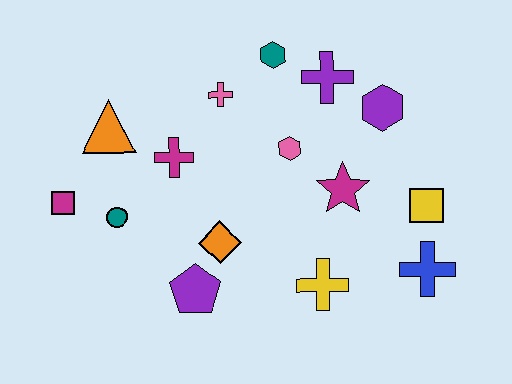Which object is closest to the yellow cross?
The magenta star is closest to the yellow cross.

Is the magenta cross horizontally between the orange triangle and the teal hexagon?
Yes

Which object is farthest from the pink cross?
The blue cross is farthest from the pink cross.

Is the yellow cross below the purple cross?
Yes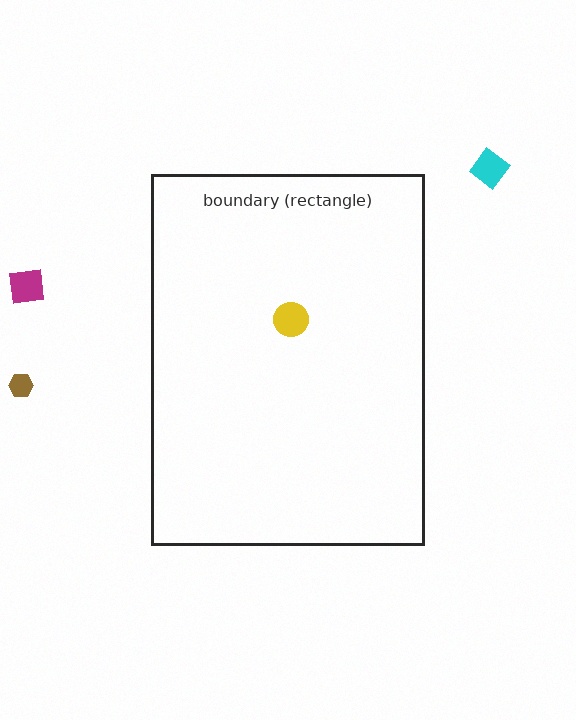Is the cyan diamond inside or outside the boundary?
Outside.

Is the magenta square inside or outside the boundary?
Outside.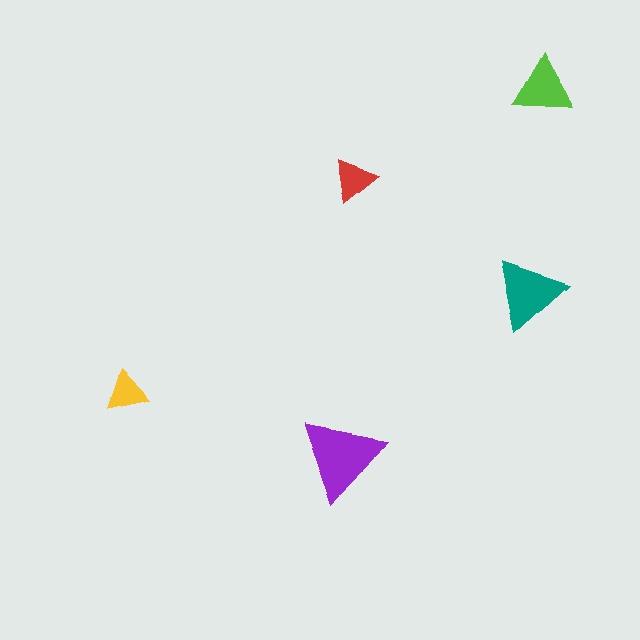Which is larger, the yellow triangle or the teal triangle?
The teal one.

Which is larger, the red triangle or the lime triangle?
The lime one.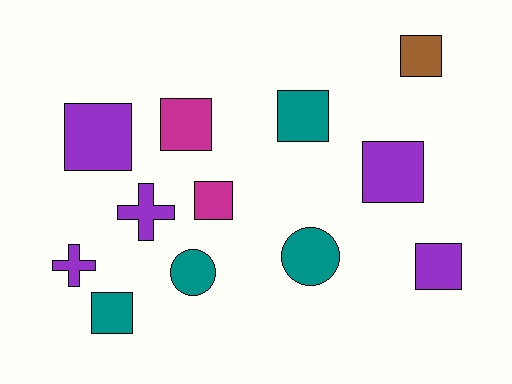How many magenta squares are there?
There are 2 magenta squares.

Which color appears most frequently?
Purple, with 5 objects.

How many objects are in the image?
There are 12 objects.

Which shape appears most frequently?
Square, with 8 objects.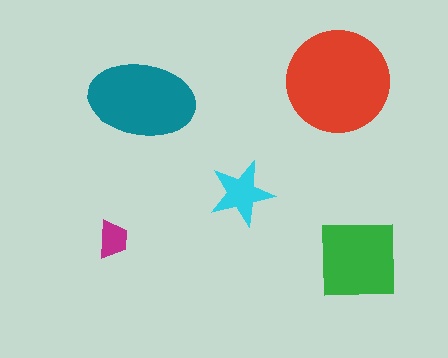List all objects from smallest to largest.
The magenta trapezoid, the cyan star, the green square, the teal ellipse, the red circle.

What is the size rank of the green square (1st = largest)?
3rd.